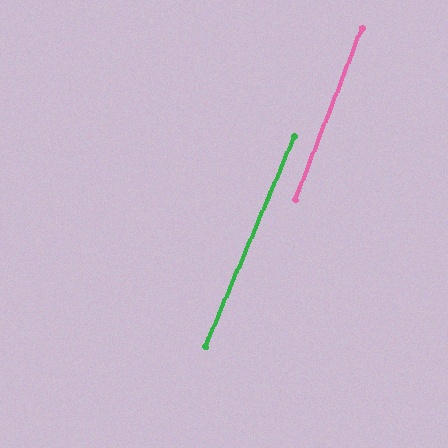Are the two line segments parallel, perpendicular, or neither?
Parallel — their directions differ by only 1.7°.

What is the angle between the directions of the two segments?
Approximately 2 degrees.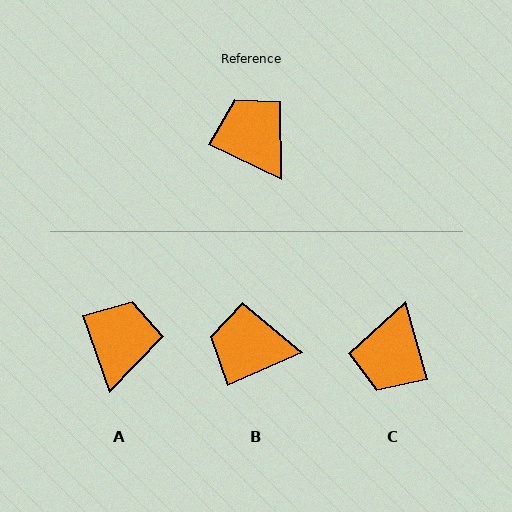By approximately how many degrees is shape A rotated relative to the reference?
Approximately 45 degrees clockwise.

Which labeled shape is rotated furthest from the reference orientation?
C, about 131 degrees away.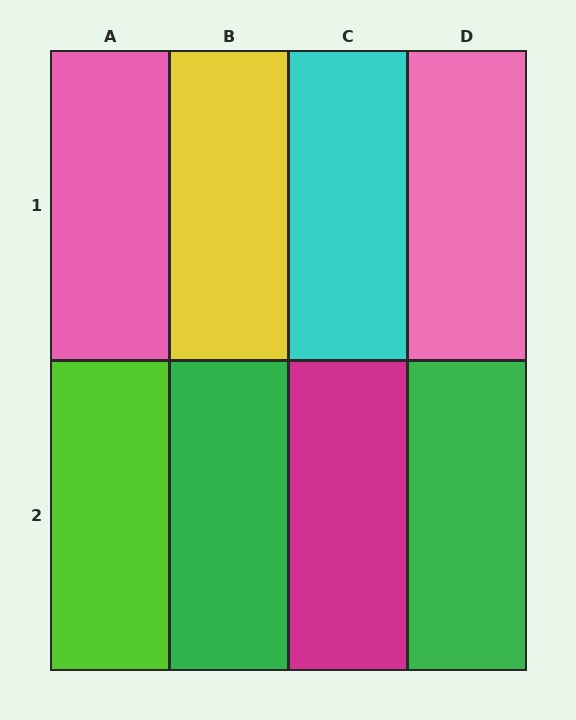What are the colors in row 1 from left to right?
Pink, yellow, cyan, pink.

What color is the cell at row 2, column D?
Green.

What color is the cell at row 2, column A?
Lime.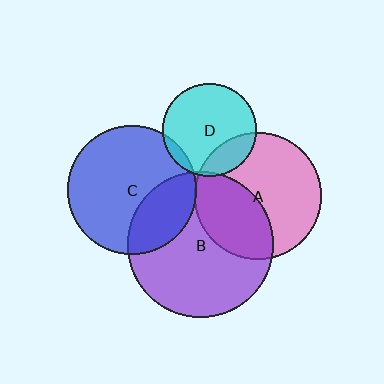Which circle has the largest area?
Circle B (purple).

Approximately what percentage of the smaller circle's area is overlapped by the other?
Approximately 5%.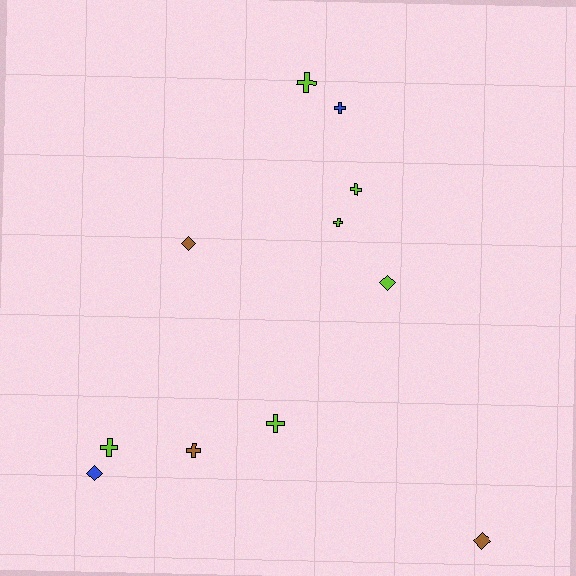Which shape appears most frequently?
Cross, with 7 objects.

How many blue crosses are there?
There is 1 blue cross.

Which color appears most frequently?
Lime, with 6 objects.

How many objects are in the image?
There are 11 objects.